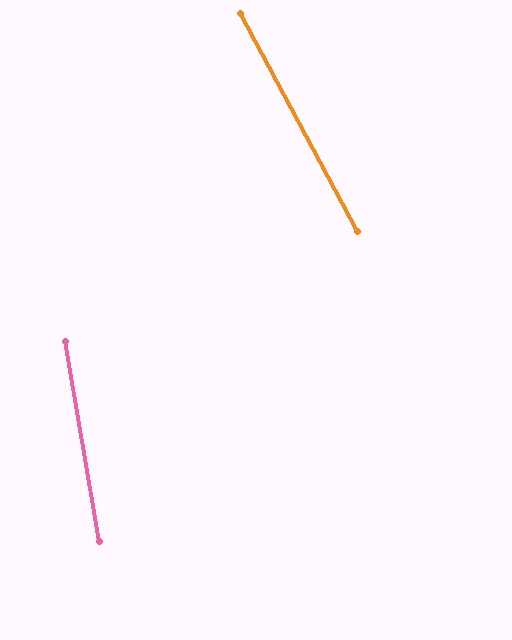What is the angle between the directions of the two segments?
Approximately 18 degrees.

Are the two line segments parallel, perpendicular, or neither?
Neither parallel nor perpendicular — they differ by about 18°.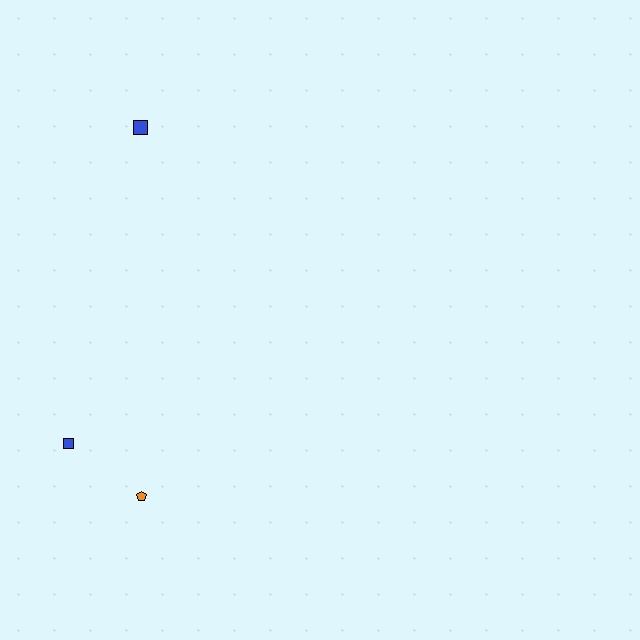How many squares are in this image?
There are 2 squares.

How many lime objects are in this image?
There are no lime objects.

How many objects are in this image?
There are 3 objects.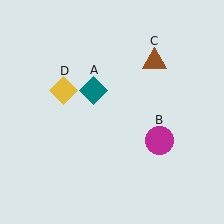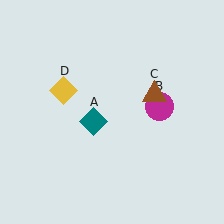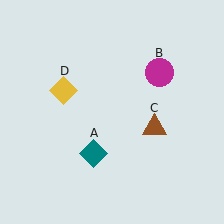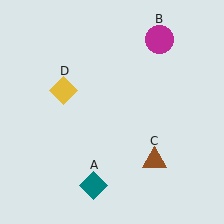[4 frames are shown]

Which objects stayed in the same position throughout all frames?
Yellow diamond (object D) remained stationary.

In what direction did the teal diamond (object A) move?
The teal diamond (object A) moved down.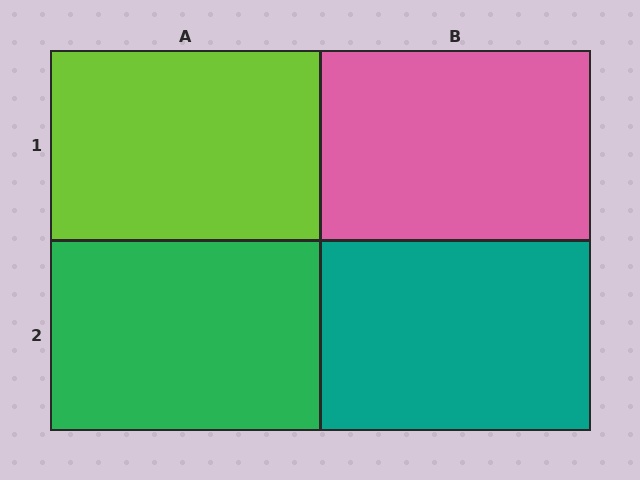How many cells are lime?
1 cell is lime.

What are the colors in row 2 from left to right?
Green, teal.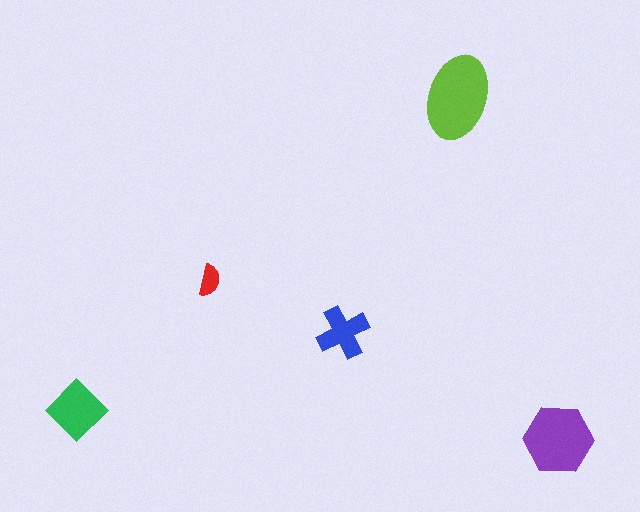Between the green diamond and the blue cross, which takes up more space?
The green diamond.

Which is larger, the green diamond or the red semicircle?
The green diamond.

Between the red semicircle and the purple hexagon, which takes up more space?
The purple hexagon.